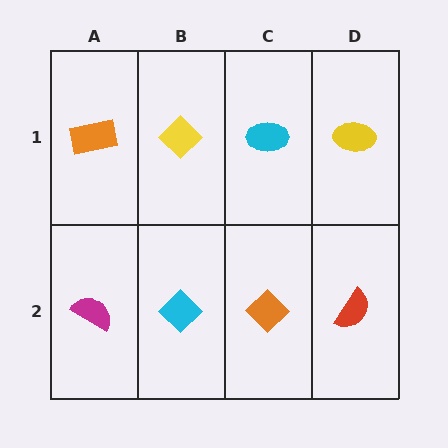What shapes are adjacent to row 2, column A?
An orange rectangle (row 1, column A), a cyan diamond (row 2, column B).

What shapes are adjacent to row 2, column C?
A cyan ellipse (row 1, column C), a cyan diamond (row 2, column B), a red semicircle (row 2, column D).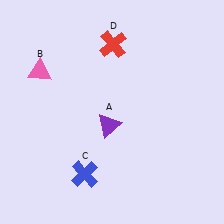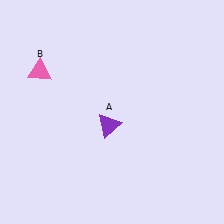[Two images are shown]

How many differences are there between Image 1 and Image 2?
There are 2 differences between the two images.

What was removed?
The blue cross (C), the red cross (D) were removed in Image 2.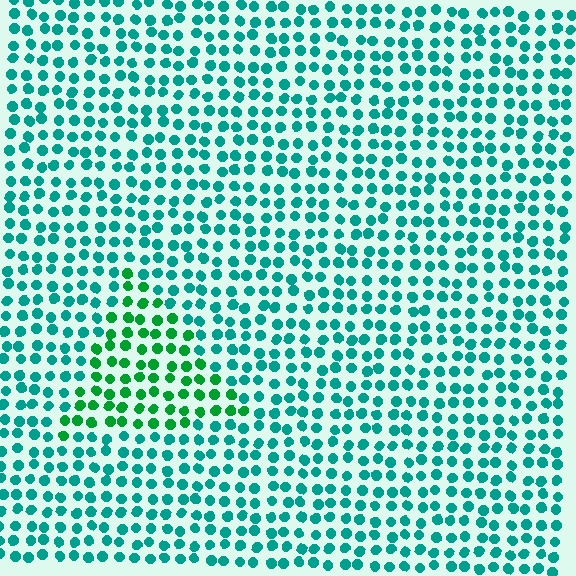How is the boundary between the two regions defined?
The boundary is defined purely by a slight shift in hue (about 36 degrees). Spacing, size, and orientation are identical on both sides.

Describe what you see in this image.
The image is filled with small teal elements in a uniform arrangement. A triangle-shaped region is visible where the elements are tinted to a slightly different hue, forming a subtle color boundary.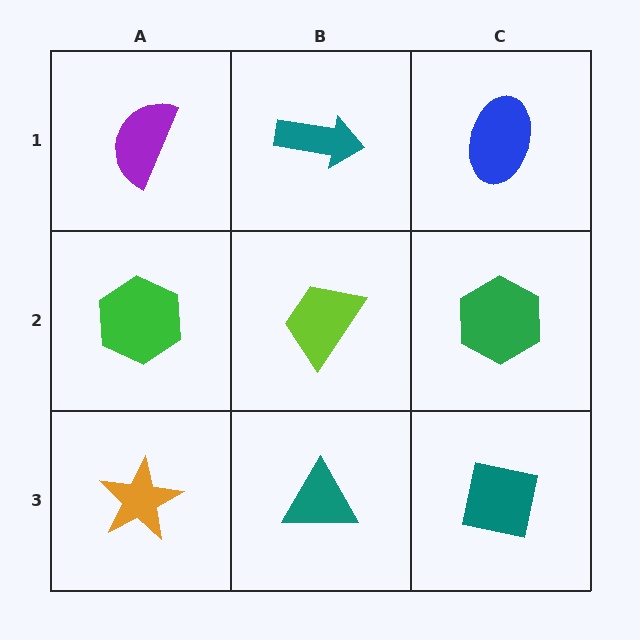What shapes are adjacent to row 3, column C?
A green hexagon (row 2, column C), a teal triangle (row 3, column B).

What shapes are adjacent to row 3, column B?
A lime trapezoid (row 2, column B), an orange star (row 3, column A), a teal square (row 3, column C).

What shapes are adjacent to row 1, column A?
A green hexagon (row 2, column A), a teal arrow (row 1, column B).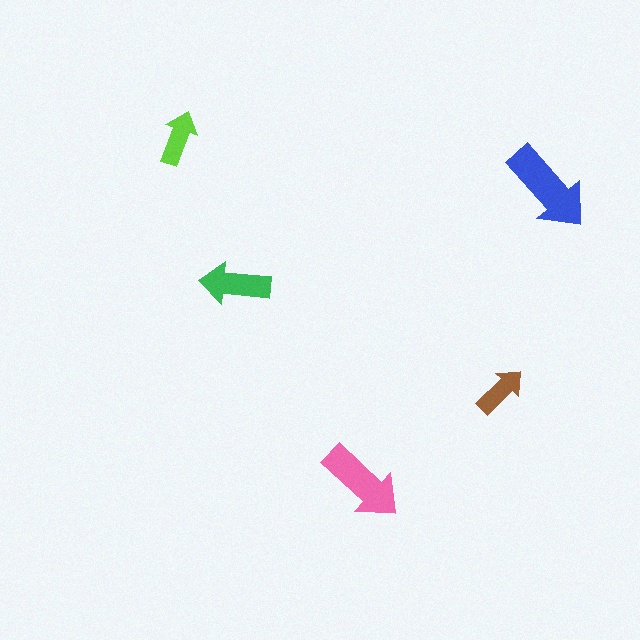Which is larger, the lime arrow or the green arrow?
The green one.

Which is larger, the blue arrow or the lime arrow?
The blue one.